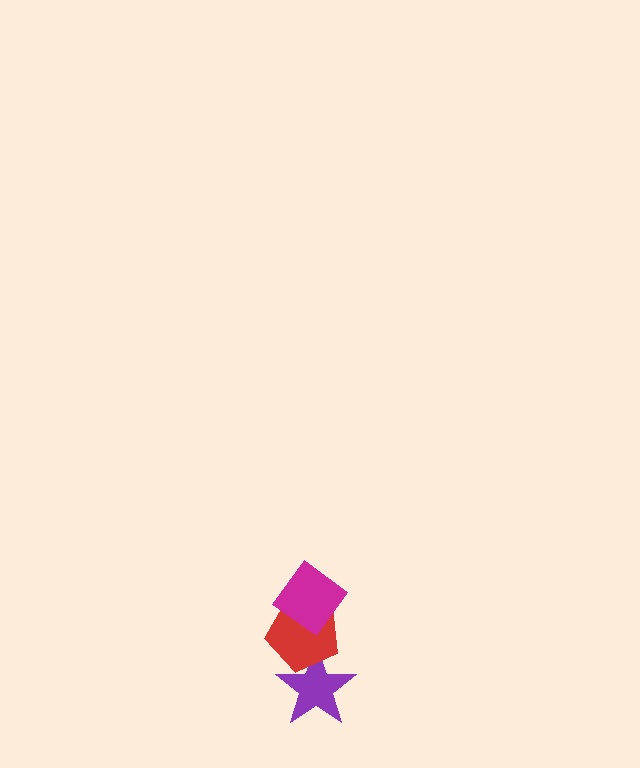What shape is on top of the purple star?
The red pentagon is on top of the purple star.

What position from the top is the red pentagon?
The red pentagon is 2nd from the top.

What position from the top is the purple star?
The purple star is 3rd from the top.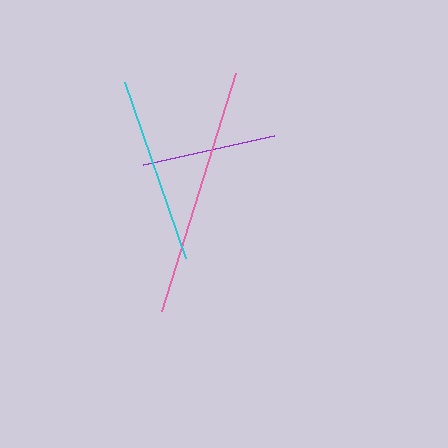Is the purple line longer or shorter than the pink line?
The pink line is longer than the purple line.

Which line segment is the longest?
The pink line is the longest at approximately 249 pixels.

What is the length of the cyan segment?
The cyan segment is approximately 186 pixels long.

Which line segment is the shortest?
The purple line is the shortest at approximately 135 pixels.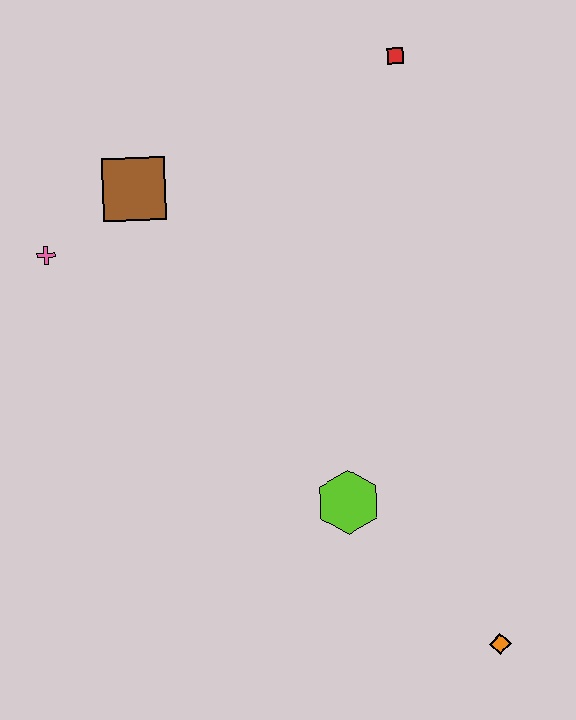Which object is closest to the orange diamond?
The lime hexagon is closest to the orange diamond.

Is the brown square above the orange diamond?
Yes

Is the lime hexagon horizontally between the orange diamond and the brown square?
Yes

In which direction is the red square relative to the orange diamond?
The red square is above the orange diamond.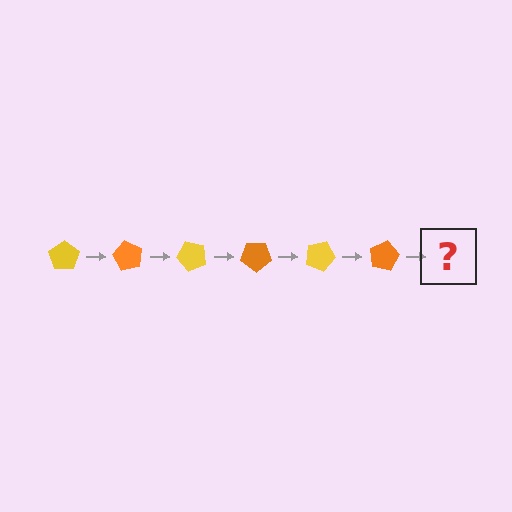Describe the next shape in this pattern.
It should be a yellow pentagon, rotated 360 degrees from the start.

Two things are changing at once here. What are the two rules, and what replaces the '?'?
The two rules are that it rotates 60 degrees each step and the color cycles through yellow and orange. The '?' should be a yellow pentagon, rotated 360 degrees from the start.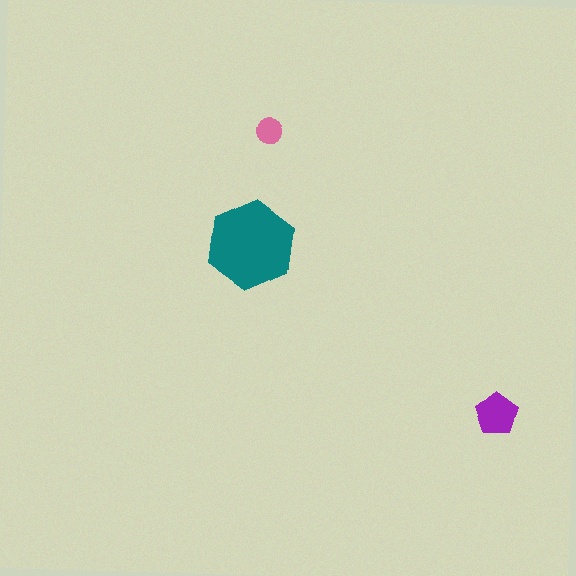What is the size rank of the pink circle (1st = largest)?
3rd.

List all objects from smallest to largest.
The pink circle, the purple pentagon, the teal hexagon.